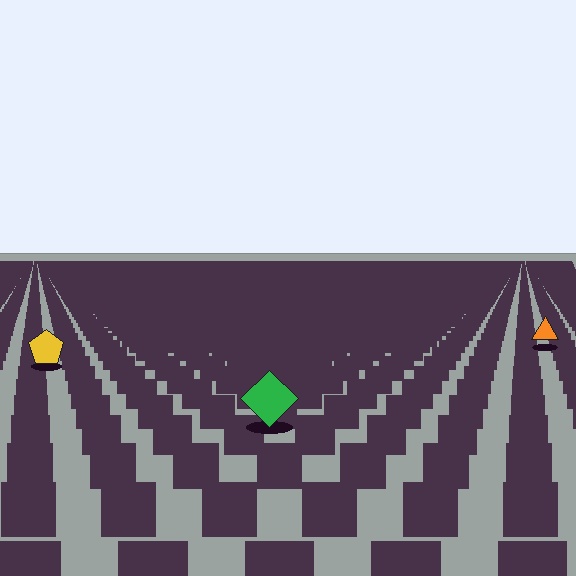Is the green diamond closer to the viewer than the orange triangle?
Yes. The green diamond is closer — you can tell from the texture gradient: the ground texture is coarser near it.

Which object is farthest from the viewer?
The orange triangle is farthest from the viewer. It appears smaller and the ground texture around it is denser.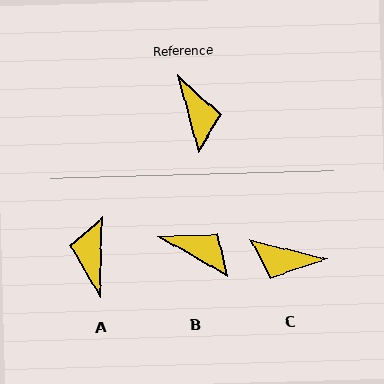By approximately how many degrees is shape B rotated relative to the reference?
Approximately 45 degrees counter-clockwise.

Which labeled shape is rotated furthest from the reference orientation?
A, about 163 degrees away.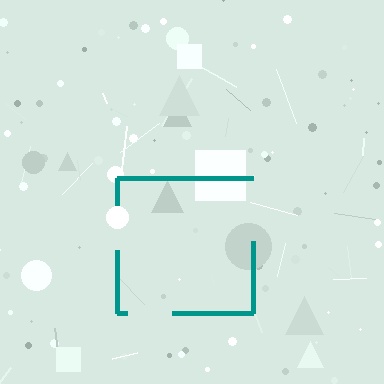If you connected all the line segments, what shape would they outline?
They would outline a square.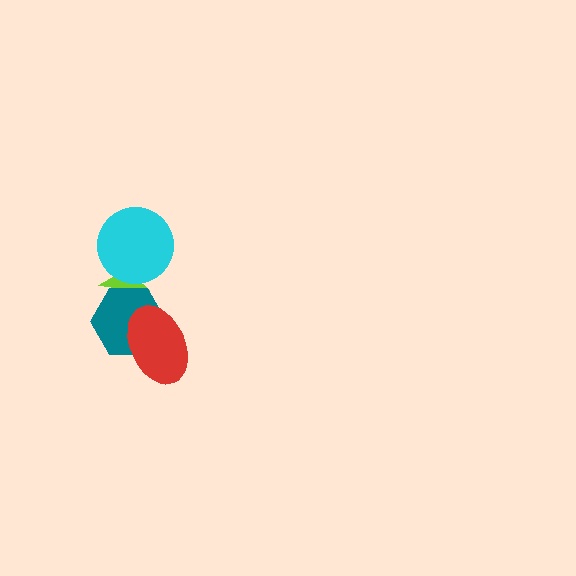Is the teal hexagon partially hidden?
Yes, it is partially covered by another shape.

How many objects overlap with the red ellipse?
1 object overlaps with the red ellipse.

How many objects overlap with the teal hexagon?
2 objects overlap with the teal hexagon.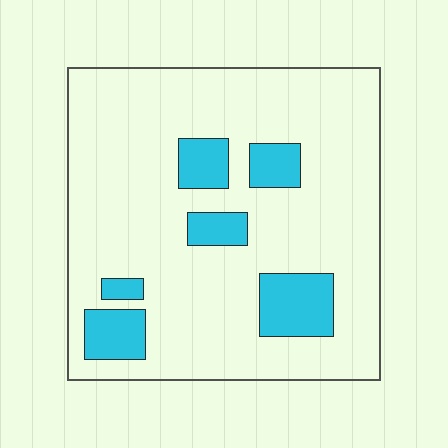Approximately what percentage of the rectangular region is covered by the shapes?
Approximately 15%.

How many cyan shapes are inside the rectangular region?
6.